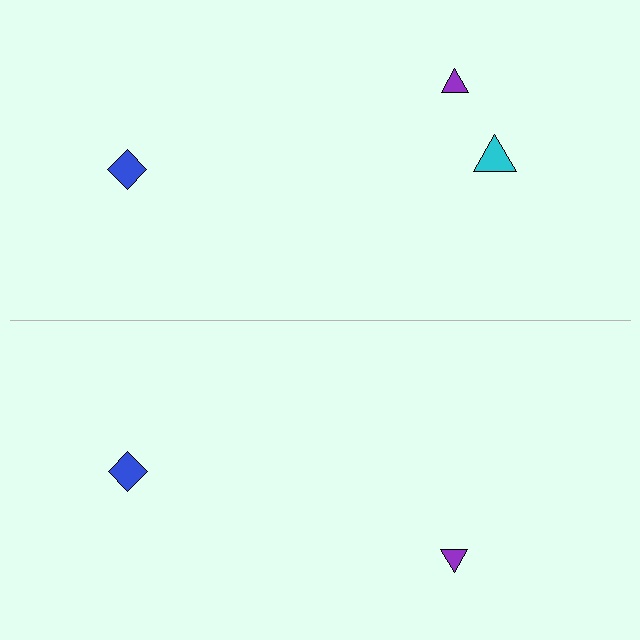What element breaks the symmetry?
A cyan triangle is missing from the bottom side.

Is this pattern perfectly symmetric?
No, the pattern is not perfectly symmetric. A cyan triangle is missing from the bottom side.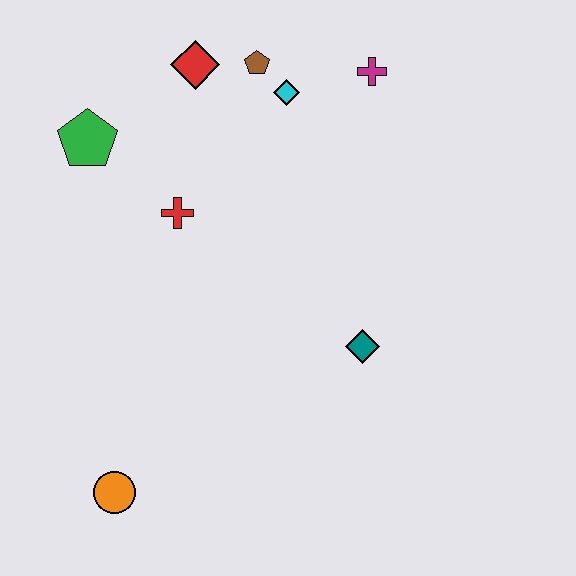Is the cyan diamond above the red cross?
Yes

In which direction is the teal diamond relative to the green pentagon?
The teal diamond is to the right of the green pentagon.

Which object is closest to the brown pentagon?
The cyan diamond is closest to the brown pentagon.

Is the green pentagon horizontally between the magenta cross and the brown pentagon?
No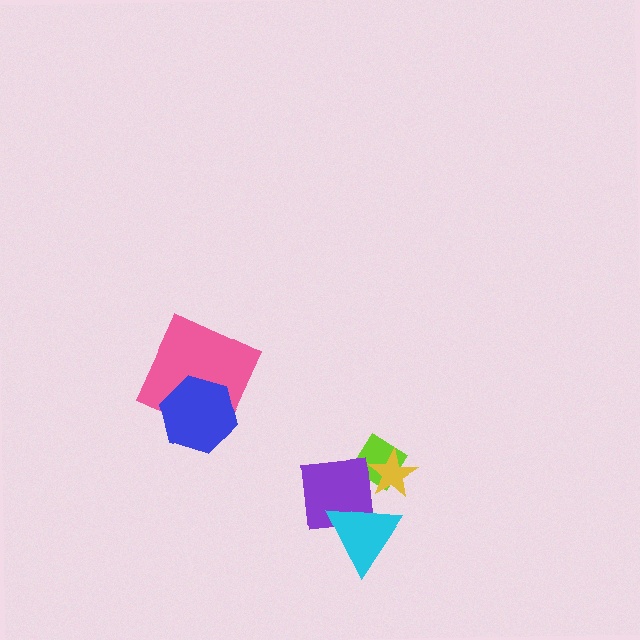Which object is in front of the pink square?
The blue hexagon is in front of the pink square.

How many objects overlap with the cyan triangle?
1 object overlaps with the cyan triangle.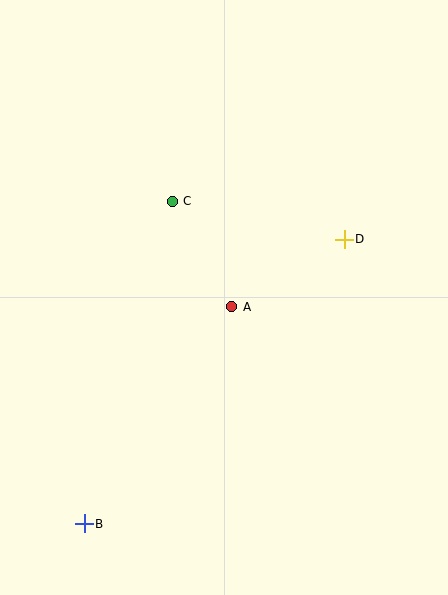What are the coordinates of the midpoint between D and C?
The midpoint between D and C is at (258, 220).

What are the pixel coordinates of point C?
Point C is at (172, 201).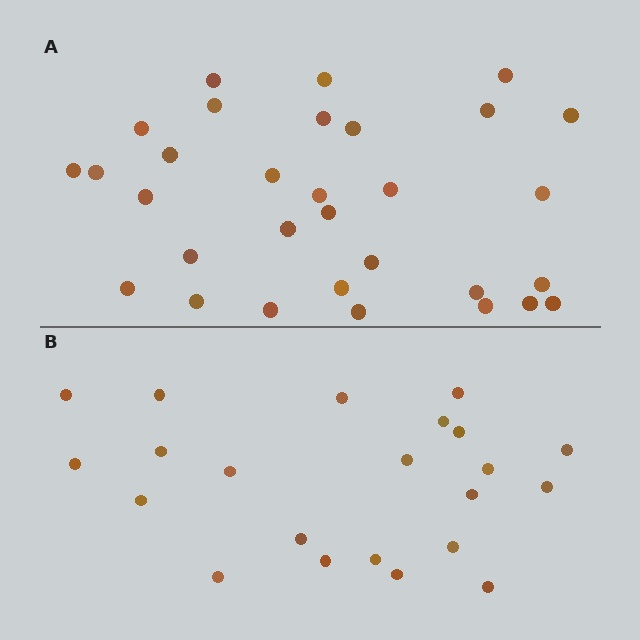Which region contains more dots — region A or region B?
Region A (the top region) has more dots.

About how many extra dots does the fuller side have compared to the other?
Region A has roughly 8 or so more dots than region B.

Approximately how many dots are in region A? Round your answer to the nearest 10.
About 30 dots. (The exact count is 31, which rounds to 30.)